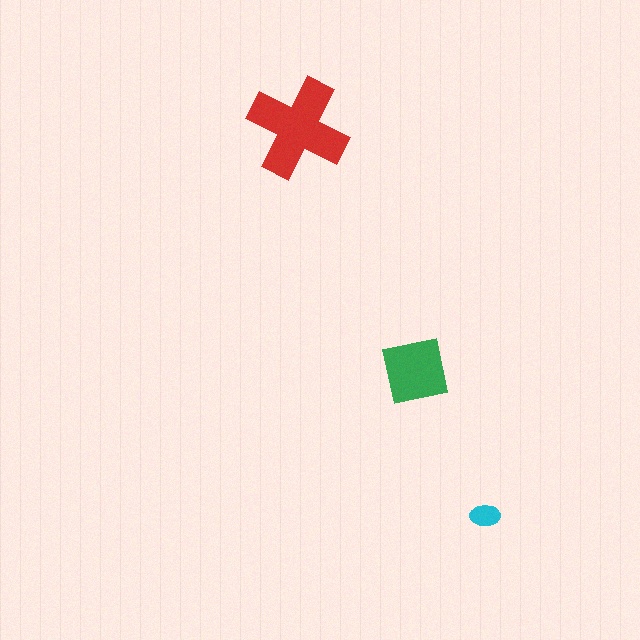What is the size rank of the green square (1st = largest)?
2nd.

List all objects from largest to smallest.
The red cross, the green square, the cyan ellipse.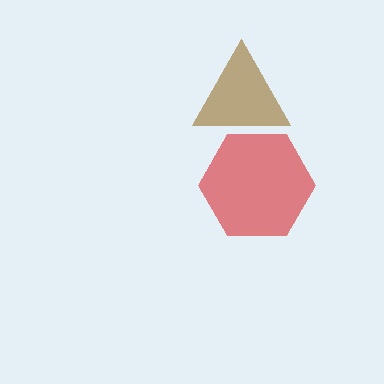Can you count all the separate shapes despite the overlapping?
Yes, there are 2 separate shapes.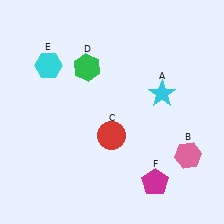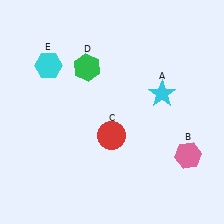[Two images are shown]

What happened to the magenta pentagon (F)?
The magenta pentagon (F) was removed in Image 2. It was in the bottom-right area of Image 1.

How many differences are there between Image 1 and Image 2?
There is 1 difference between the two images.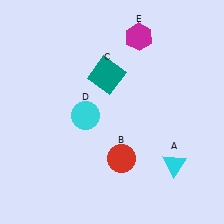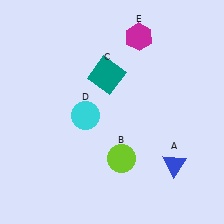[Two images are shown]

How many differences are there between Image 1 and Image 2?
There are 2 differences between the two images.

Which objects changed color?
A changed from cyan to blue. B changed from red to lime.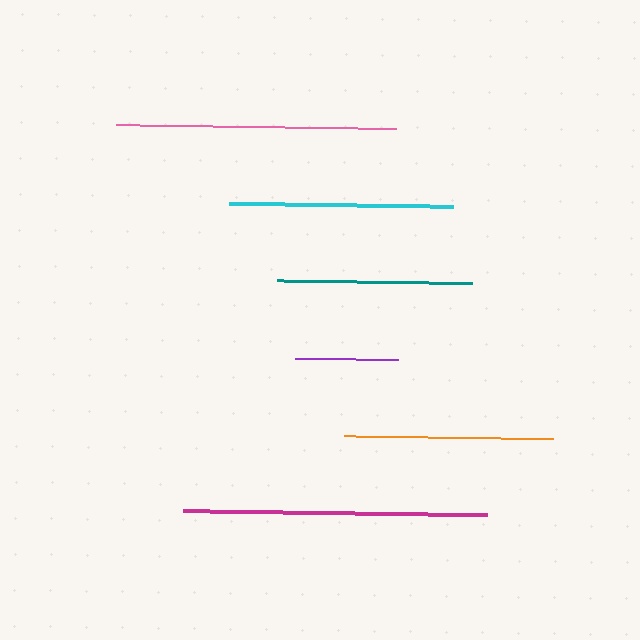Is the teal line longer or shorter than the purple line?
The teal line is longer than the purple line.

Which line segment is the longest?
The magenta line is the longest at approximately 305 pixels.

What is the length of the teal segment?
The teal segment is approximately 195 pixels long.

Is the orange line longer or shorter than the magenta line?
The magenta line is longer than the orange line.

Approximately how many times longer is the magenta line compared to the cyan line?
The magenta line is approximately 1.4 times the length of the cyan line.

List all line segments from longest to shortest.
From longest to shortest: magenta, pink, cyan, orange, teal, purple.